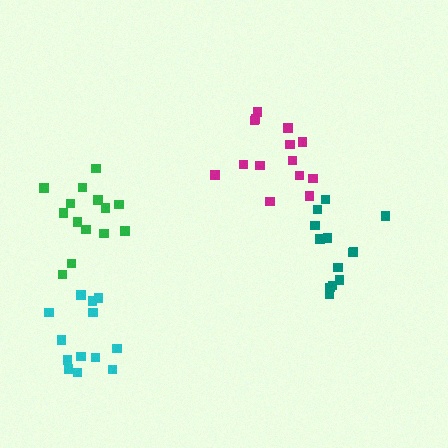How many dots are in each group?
Group 1: 14 dots, Group 2: 13 dots, Group 3: 13 dots, Group 4: 14 dots (54 total).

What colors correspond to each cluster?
The clusters are colored: green, cyan, teal, magenta.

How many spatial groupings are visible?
There are 4 spatial groupings.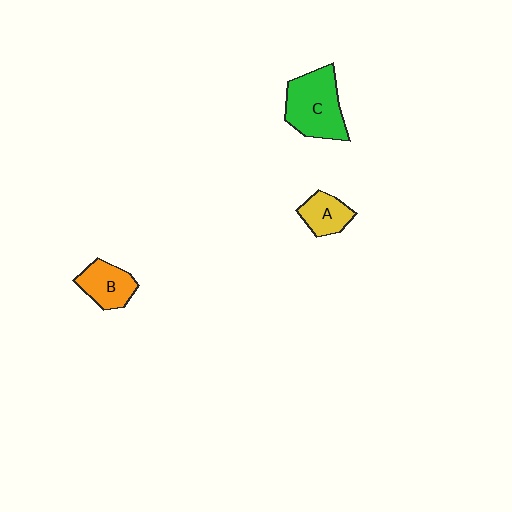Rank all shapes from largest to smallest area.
From largest to smallest: C (green), B (orange), A (yellow).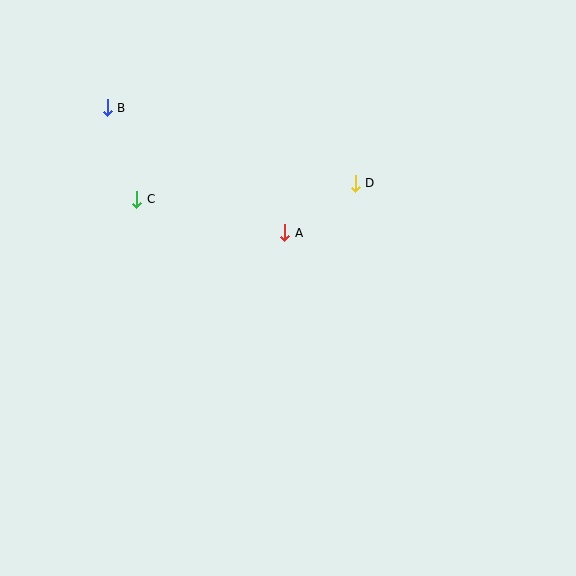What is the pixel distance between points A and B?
The distance between A and B is 217 pixels.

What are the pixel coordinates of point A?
Point A is at (285, 233).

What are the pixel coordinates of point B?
Point B is at (107, 108).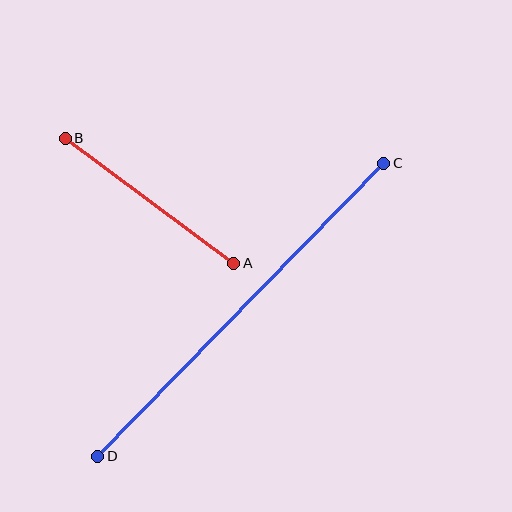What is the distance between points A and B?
The distance is approximately 210 pixels.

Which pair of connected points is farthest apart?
Points C and D are farthest apart.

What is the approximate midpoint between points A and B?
The midpoint is at approximately (150, 201) pixels.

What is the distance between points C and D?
The distance is approximately 409 pixels.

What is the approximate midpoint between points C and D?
The midpoint is at approximately (241, 310) pixels.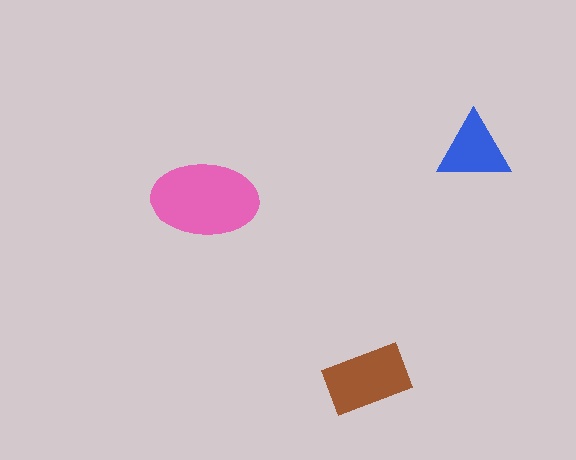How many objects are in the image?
There are 3 objects in the image.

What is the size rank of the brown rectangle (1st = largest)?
2nd.